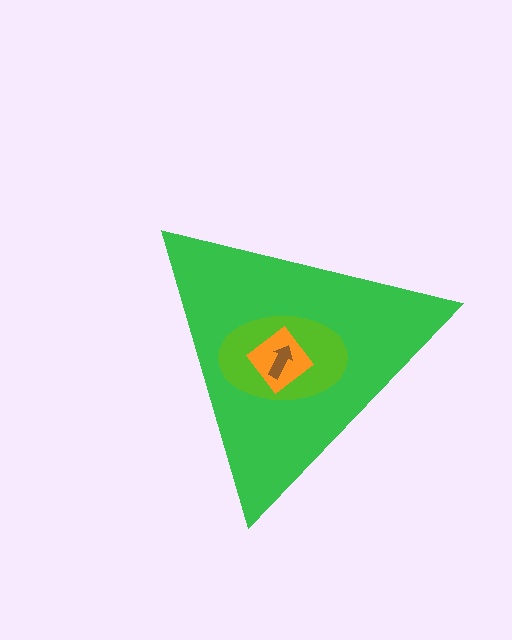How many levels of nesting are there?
4.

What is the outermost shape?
The green triangle.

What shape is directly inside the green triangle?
The lime ellipse.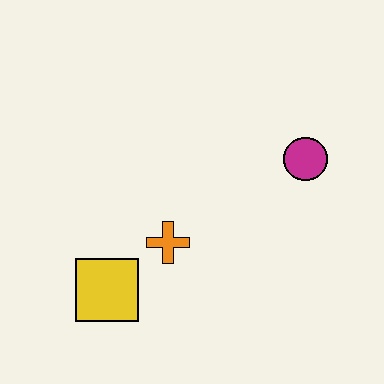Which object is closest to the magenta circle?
The orange cross is closest to the magenta circle.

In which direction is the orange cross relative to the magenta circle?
The orange cross is to the left of the magenta circle.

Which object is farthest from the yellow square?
The magenta circle is farthest from the yellow square.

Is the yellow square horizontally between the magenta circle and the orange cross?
No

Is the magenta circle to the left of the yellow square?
No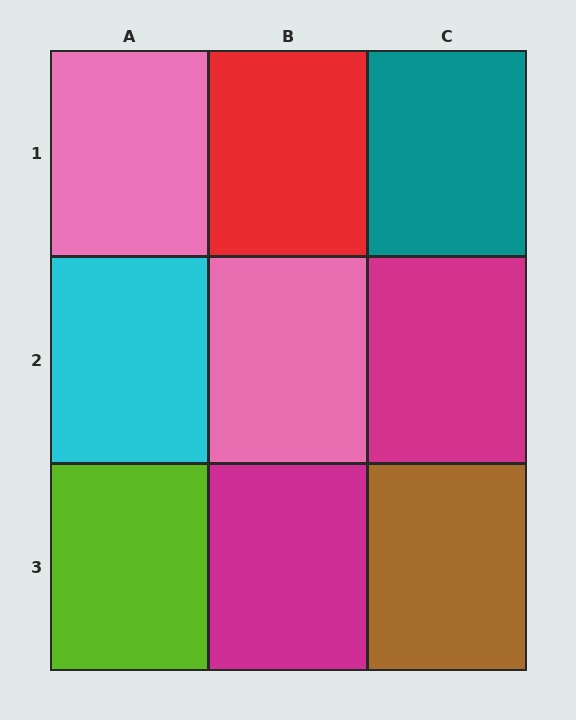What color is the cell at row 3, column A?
Lime.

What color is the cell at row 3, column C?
Brown.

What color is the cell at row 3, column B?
Magenta.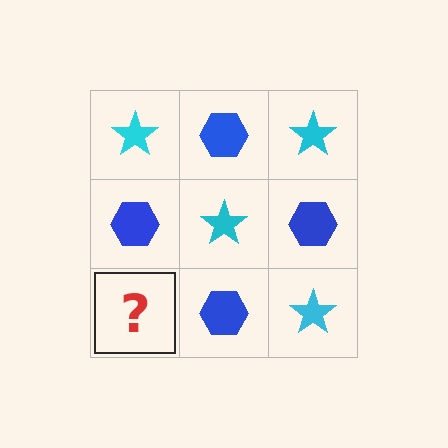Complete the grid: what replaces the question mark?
The question mark should be replaced with a cyan star.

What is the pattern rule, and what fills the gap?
The rule is that it alternates cyan star and blue hexagon in a checkerboard pattern. The gap should be filled with a cyan star.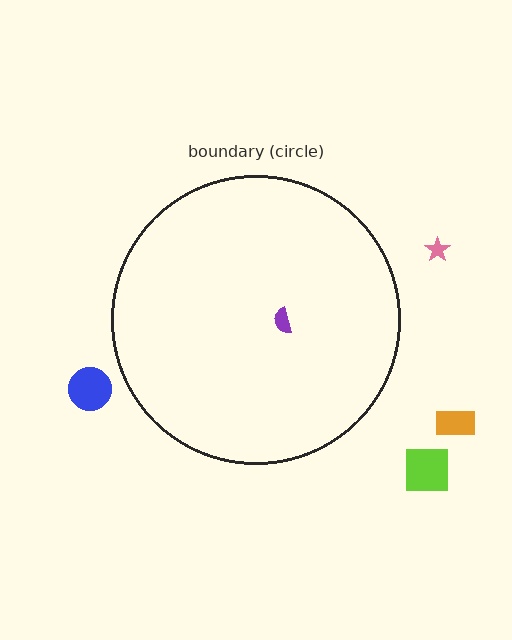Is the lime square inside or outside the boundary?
Outside.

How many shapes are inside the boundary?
1 inside, 4 outside.